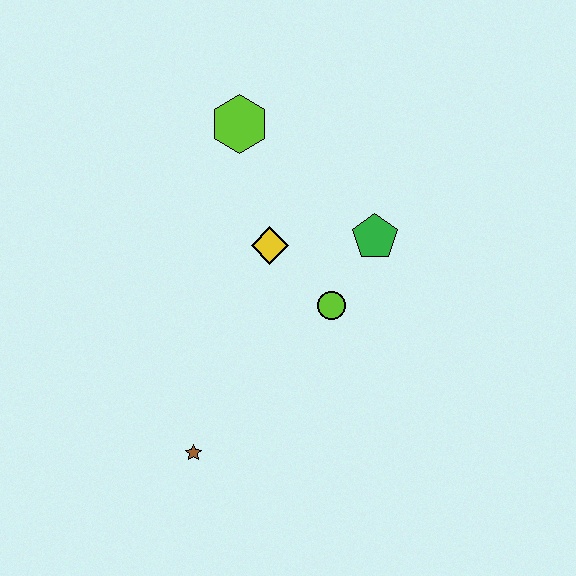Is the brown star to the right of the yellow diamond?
No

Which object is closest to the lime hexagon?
The yellow diamond is closest to the lime hexagon.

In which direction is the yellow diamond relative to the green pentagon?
The yellow diamond is to the left of the green pentagon.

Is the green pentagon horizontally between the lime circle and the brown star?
No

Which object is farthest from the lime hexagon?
The brown star is farthest from the lime hexagon.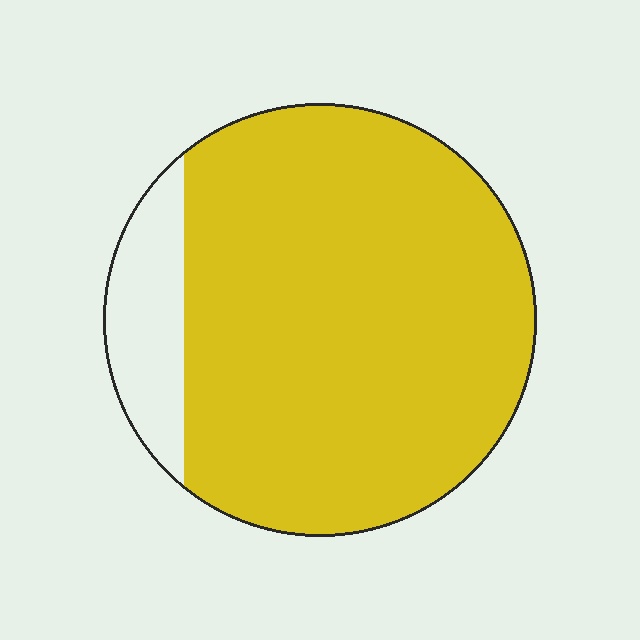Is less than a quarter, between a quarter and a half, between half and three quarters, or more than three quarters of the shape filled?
More than three quarters.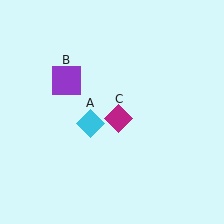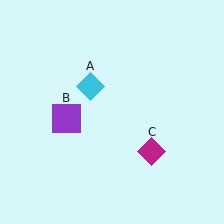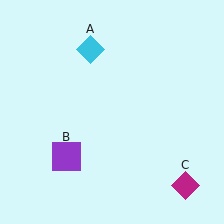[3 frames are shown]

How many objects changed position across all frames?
3 objects changed position: cyan diamond (object A), purple square (object B), magenta diamond (object C).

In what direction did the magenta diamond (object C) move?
The magenta diamond (object C) moved down and to the right.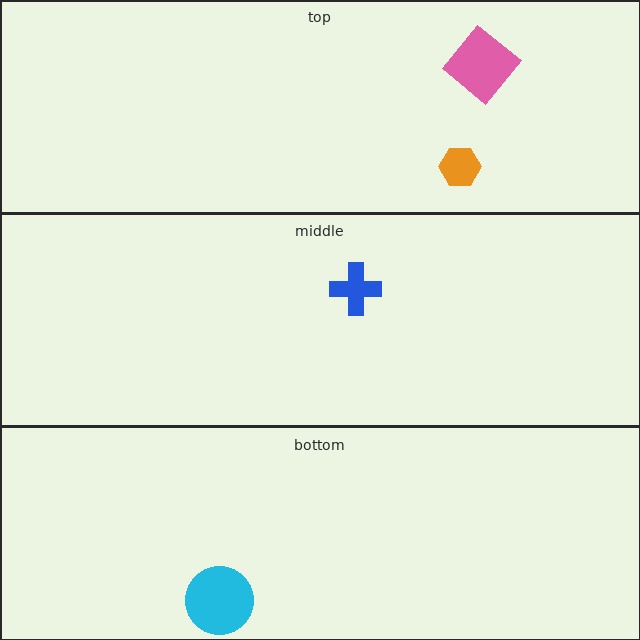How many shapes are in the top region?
2.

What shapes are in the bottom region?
The cyan circle.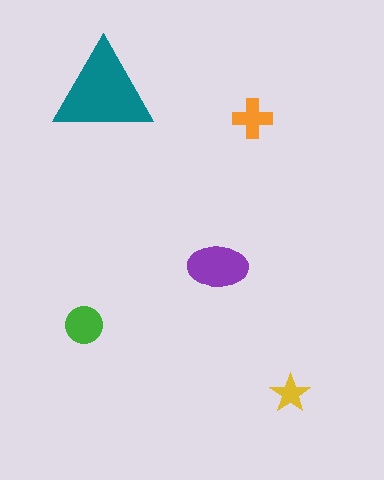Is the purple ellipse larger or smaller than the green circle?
Larger.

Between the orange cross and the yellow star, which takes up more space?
The orange cross.